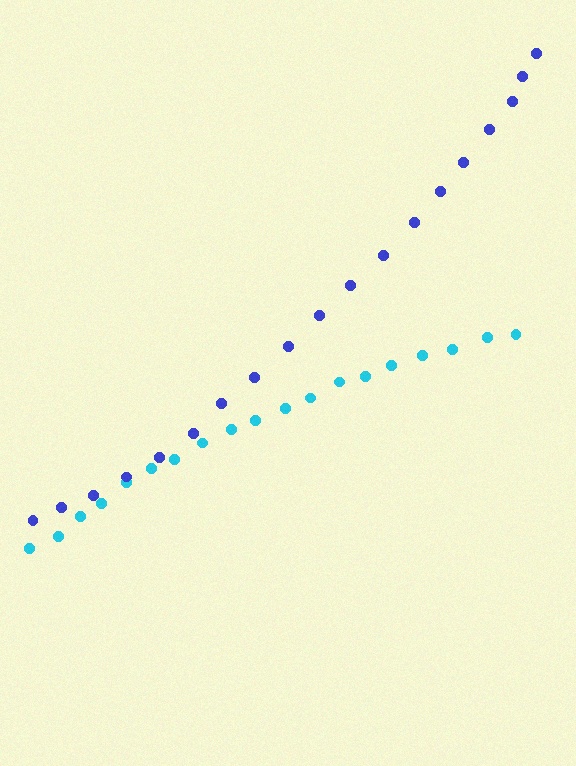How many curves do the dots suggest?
There are 2 distinct paths.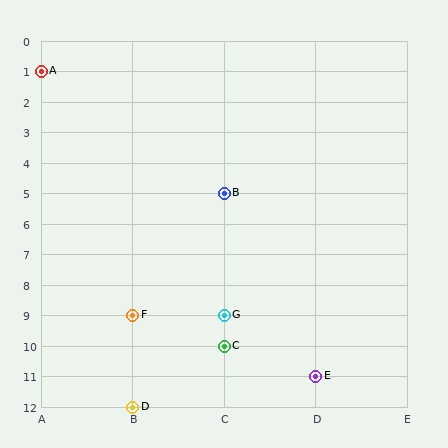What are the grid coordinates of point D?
Point D is at grid coordinates (B, 12).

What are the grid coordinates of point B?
Point B is at grid coordinates (C, 5).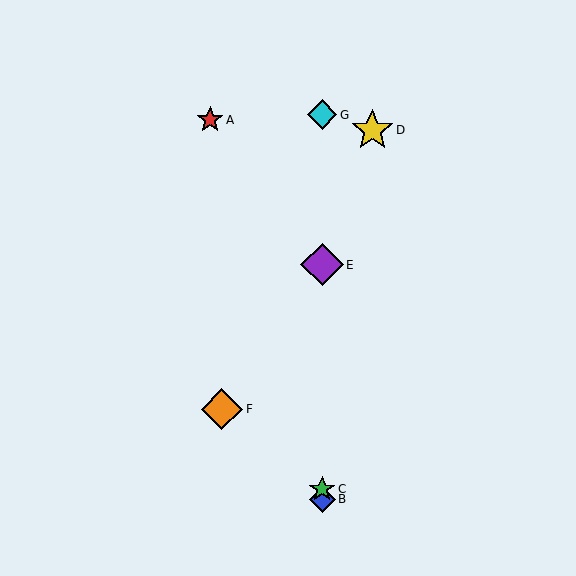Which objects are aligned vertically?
Objects B, C, E, G are aligned vertically.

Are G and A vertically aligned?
No, G is at x≈322 and A is at x≈210.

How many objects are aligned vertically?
4 objects (B, C, E, G) are aligned vertically.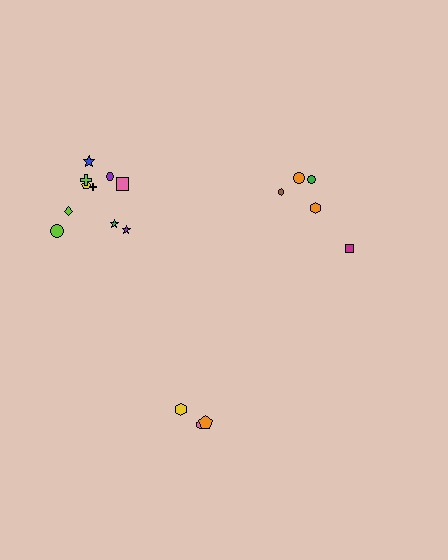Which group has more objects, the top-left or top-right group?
The top-left group.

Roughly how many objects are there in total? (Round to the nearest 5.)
Roughly 20 objects in total.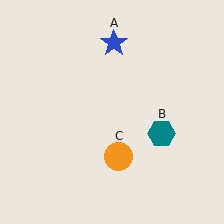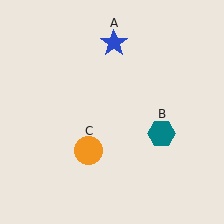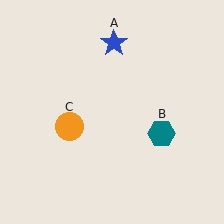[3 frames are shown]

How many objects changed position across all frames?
1 object changed position: orange circle (object C).